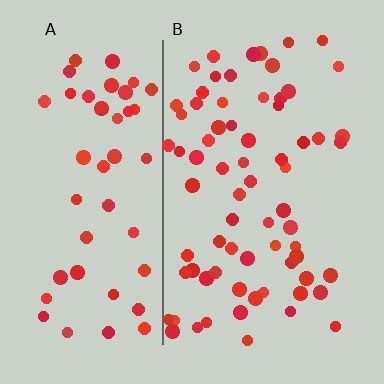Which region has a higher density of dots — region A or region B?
B (the right).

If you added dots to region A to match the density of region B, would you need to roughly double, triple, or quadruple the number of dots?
Approximately double.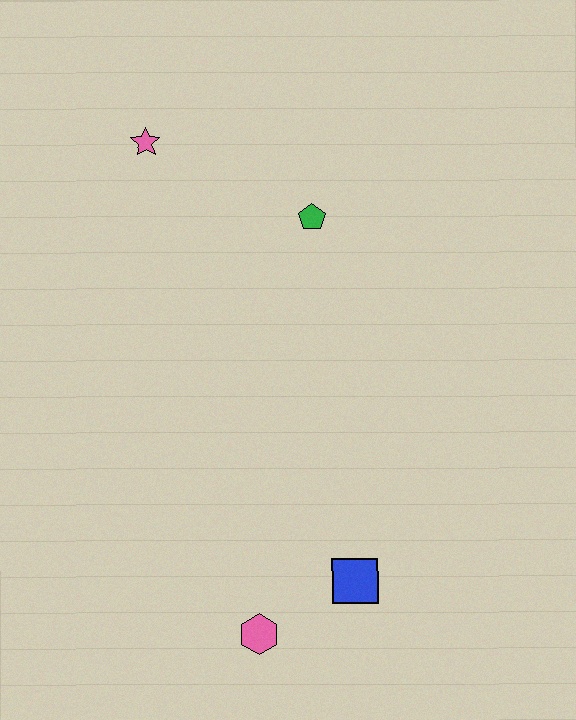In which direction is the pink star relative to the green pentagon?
The pink star is to the left of the green pentagon.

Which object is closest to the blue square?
The pink hexagon is closest to the blue square.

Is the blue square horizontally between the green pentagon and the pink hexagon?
No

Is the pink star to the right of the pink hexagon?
No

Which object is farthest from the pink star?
The pink hexagon is farthest from the pink star.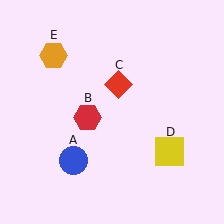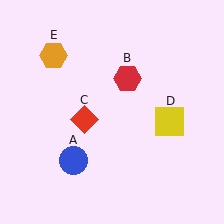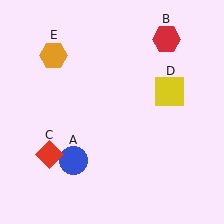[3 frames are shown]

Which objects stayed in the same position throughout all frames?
Blue circle (object A) and orange hexagon (object E) remained stationary.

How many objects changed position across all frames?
3 objects changed position: red hexagon (object B), red diamond (object C), yellow square (object D).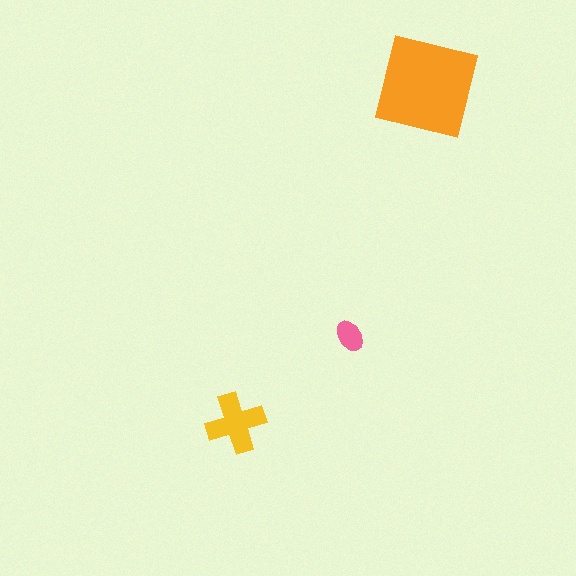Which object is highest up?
The orange square is topmost.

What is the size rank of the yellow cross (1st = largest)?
2nd.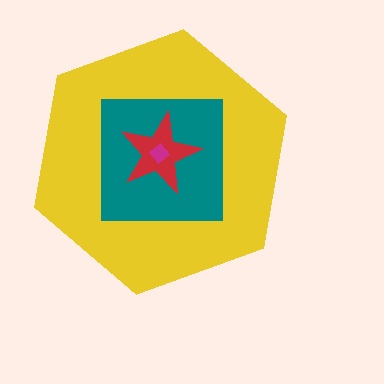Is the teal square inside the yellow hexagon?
Yes.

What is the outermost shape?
The yellow hexagon.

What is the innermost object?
The magenta diamond.